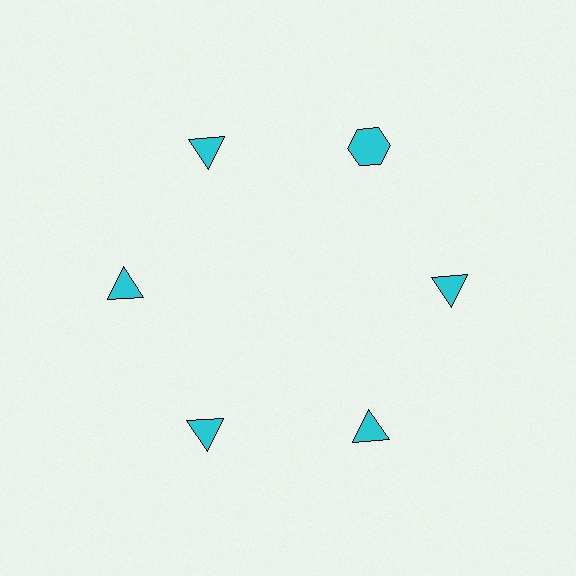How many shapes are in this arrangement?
There are 6 shapes arranged in a ring pattern.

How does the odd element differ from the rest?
It has a different shape: hexagon instead of triangle.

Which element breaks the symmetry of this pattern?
The cyan hexagon at roughly the 1 o'clock position breaks the symmetry. All other shapes are cyan triangles.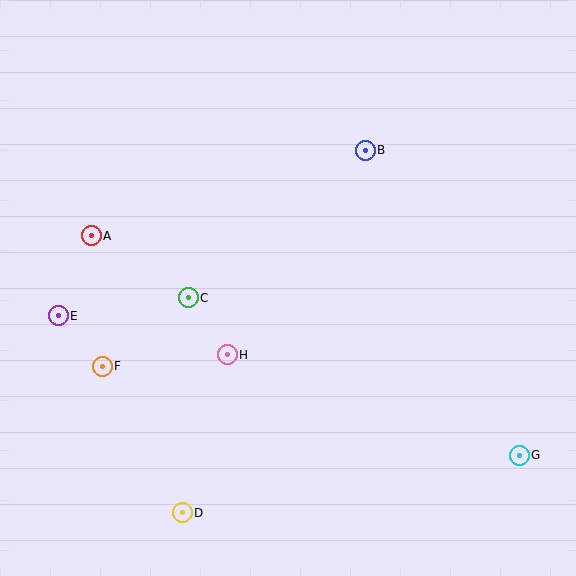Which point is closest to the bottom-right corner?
Point G is closest to the bottom-right corner.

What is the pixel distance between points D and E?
The distance between D and E is 232 pixels.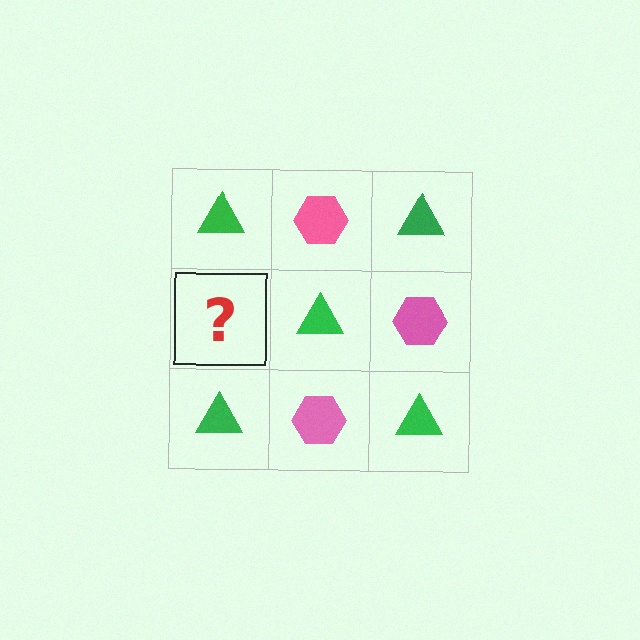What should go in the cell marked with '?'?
The missing cell should contain a pink hexagon.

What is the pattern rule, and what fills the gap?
The rule is that it alternates green triangle and pink hexagon in a checkerboard pattern. The gap should be filled with a pink hexagon.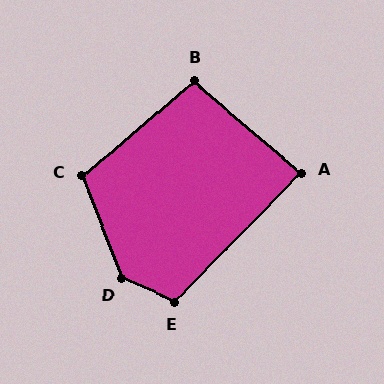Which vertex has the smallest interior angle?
A, at approximately 86 degrees.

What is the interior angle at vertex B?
Approximately 99 degrees (obtuse).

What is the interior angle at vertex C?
Approximately 109 degrees (obtuse).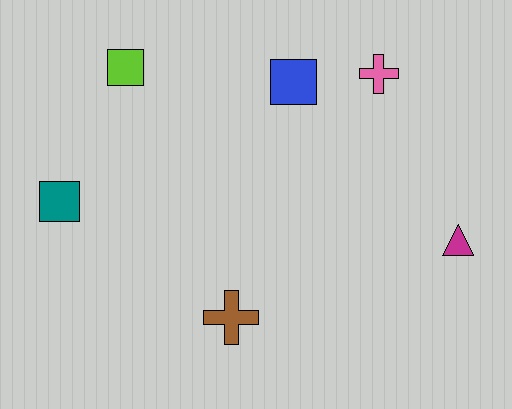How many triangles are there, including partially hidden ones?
There is 1 triangle.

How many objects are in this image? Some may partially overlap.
There are 6 objects.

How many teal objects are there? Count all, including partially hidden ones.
There is 1 teal object.